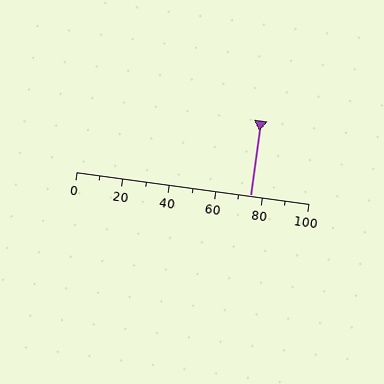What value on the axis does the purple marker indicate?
The marker indicates approximately 75.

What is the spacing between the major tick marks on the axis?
The major ticks are spaced 20 apart.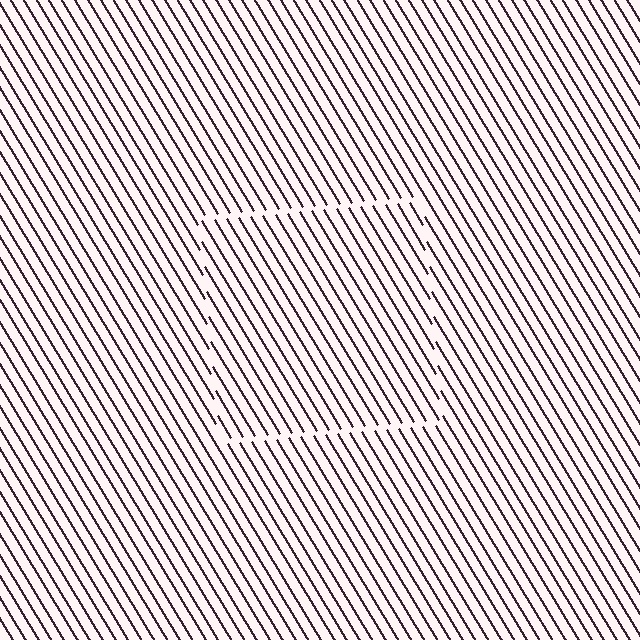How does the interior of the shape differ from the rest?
The interior of the shape contains the same grating, shifted by half a period — the contour is defined by the phase discontinuity where line-ends from the inner and outer gratings abut.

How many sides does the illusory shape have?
4 sides — the line-ends trace a square.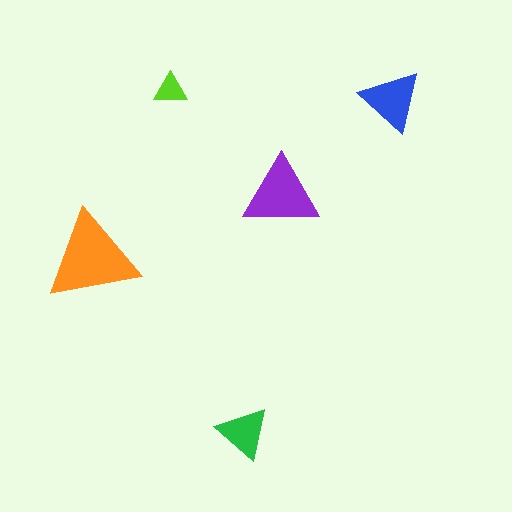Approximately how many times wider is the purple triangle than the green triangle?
About 1.5 times wider.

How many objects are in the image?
There are 5 objects in the image.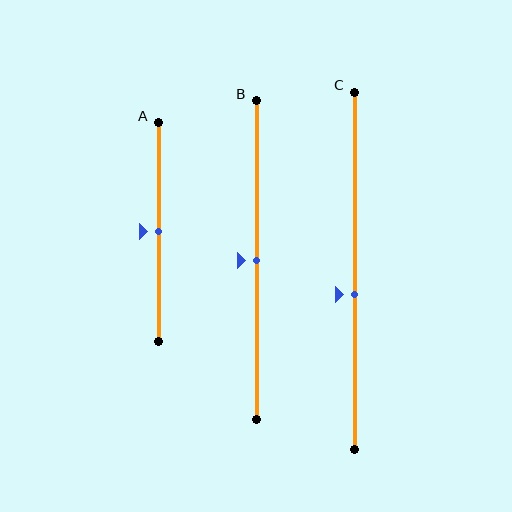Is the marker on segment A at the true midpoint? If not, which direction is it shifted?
Yes, the marker on segment A is at the true midpoint.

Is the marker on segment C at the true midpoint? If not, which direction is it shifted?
No, the marker on segment C is shifted downward by about 7% of the segment length.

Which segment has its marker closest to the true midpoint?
Segment A has its marker closest to the true midpoint.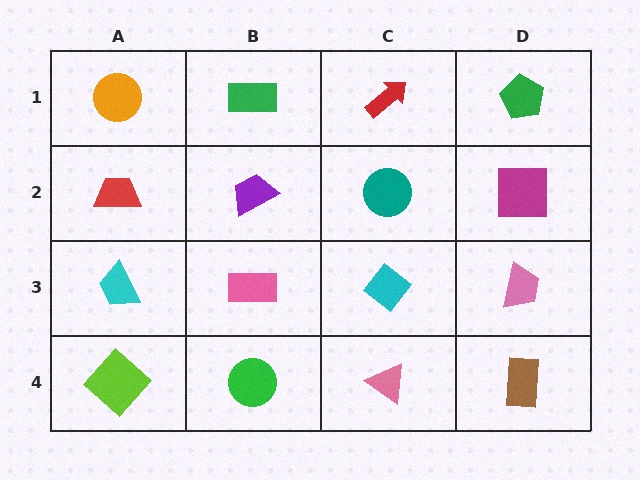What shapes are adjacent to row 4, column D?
A pink trapezoid (row 3, column D), a pink triangle (row 4, column C).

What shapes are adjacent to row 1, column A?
A red trapezoid (row 2, column A), a green rectangle (row 1, column B).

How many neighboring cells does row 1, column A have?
2.